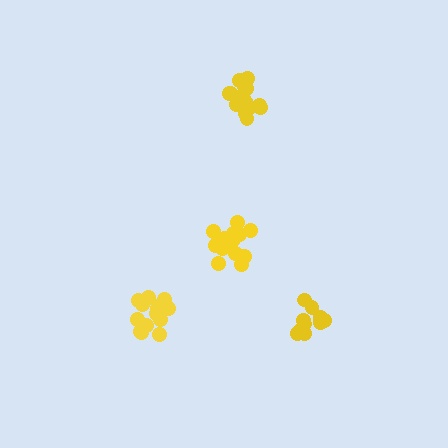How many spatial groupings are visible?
There are 4 spatial groupings.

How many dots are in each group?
Group 1: 14 dots, Group 2: 17 dots, Group 3: 11 dots, Group 4: 15 dots (57 total).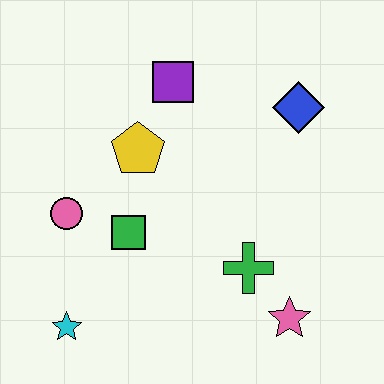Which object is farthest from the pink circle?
The blue diamond is farthest from the pink circle.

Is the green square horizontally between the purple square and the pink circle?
Yes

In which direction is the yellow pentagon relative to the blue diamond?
The yellow pentagon is to the left of the blue diamond.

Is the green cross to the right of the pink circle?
Yes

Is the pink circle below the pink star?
No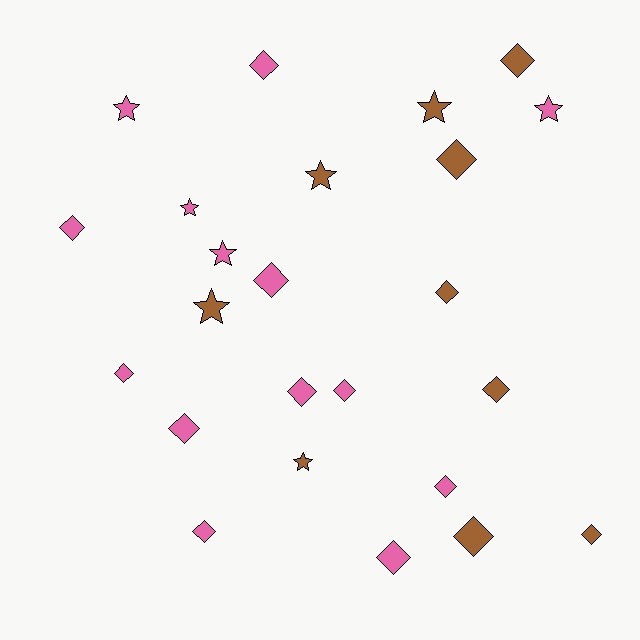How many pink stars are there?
There are 4 pink stars.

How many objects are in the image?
There are 24 objects.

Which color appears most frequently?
Pink, with 14 objects.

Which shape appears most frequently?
Diamond, with 16 objects.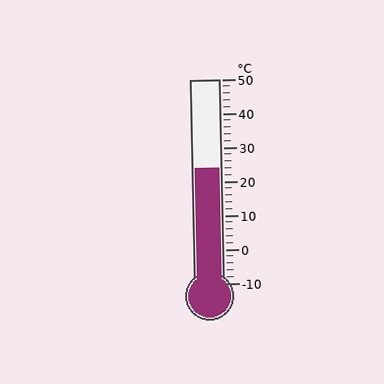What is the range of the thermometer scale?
The thermometer scale ranges from -10°C to 50°C.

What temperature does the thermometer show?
The thermometer shows approximately 24°C.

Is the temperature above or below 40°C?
The temperature is below 40°C.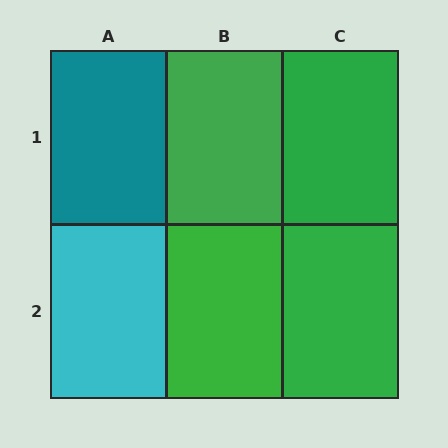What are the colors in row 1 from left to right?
Teal, green, green.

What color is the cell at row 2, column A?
Cyan.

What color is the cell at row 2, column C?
Green.